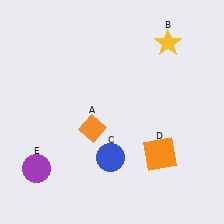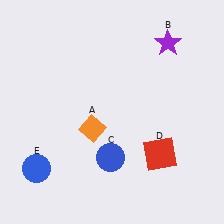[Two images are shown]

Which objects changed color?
B changed from yellow to purple. D changed from orange to red. E changed from purple to blue.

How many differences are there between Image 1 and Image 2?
There are 3 differences between the two images.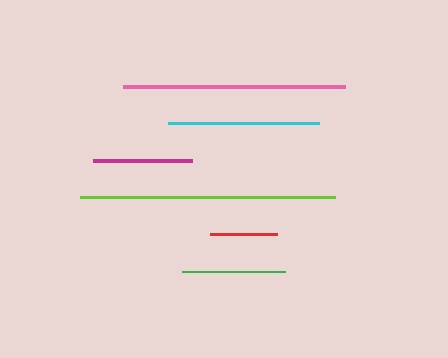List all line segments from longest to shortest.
From longest to shortest: lime, pink, cyan, green, magenta, red.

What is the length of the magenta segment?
The magenta segment is approximately 100 pixels long.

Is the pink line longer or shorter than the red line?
The pink line is longer than the red line.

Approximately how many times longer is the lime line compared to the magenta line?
The lime line is approximately 2.6 times the length of the magenta line.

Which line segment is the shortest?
The red line is the shortest at approximately 67 pixels.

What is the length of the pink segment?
The pink segment is approximately 222 pixels long.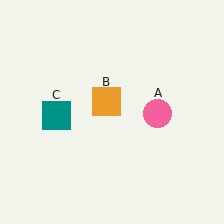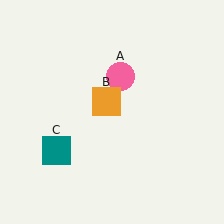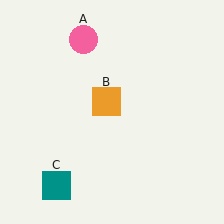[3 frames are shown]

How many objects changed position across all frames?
2 objects changed position: pink circle (object A), teal square (object C).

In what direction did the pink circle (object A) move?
The pink circle (object A) moved up and to the left.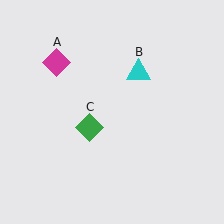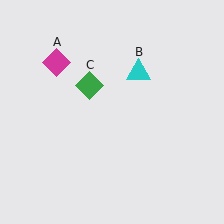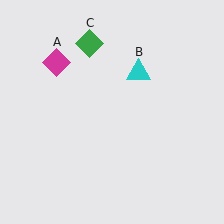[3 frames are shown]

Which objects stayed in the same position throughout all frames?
Magenta diamond (object A) and cyan triangle (object B) remained stationary.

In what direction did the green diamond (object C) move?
The green diamond (object C) moved up.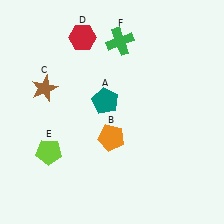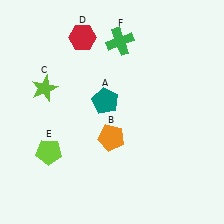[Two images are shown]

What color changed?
The star (C) changed from brown in Image 1 to lime in Image 2.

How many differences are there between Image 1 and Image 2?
There is 1 difference between the two images.